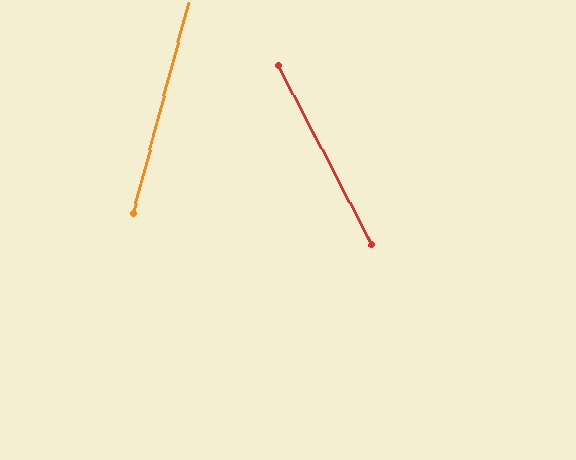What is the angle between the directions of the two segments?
Approximately 43 degrees.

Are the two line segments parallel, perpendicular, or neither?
Neither parallel nor perpendicular — they differ by about 43°.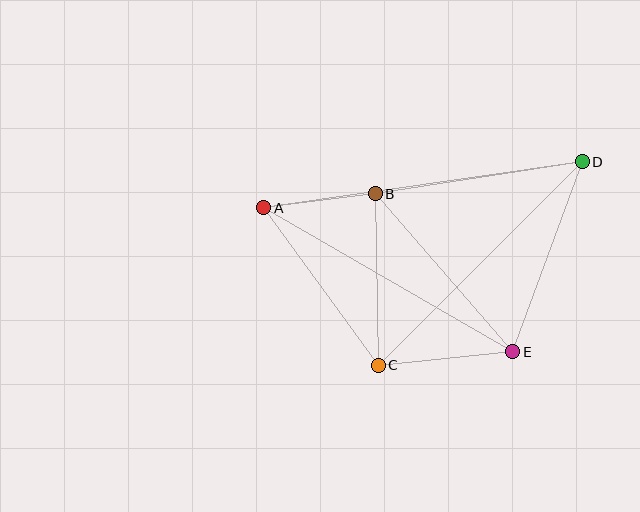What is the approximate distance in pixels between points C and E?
The distance between C and E is approximately 135 pixels.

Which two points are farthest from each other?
Points A and D are farthest from each other.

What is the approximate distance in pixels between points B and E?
The distance between B and E is approximately 210 pixels.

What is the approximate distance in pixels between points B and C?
The distance between B and C is approximately 172 pixels.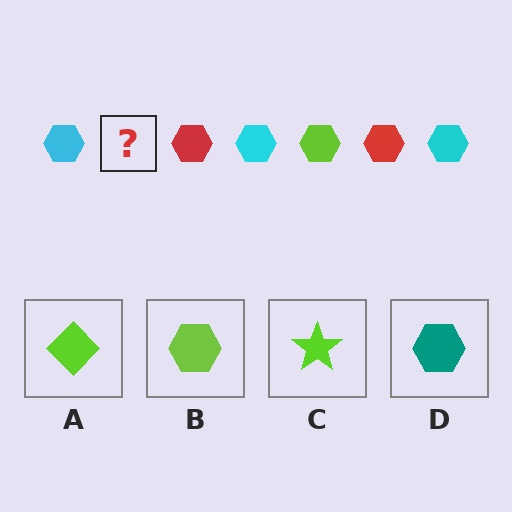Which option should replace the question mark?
Option B.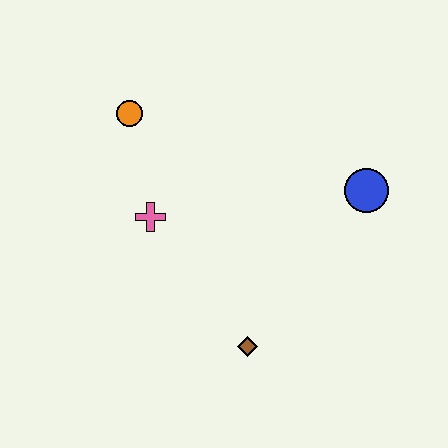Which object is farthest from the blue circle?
The orange circle is farthest from the blue circle.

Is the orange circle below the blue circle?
No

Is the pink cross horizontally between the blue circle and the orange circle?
Yes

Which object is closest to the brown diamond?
The pink cross is closest to the brown diamond.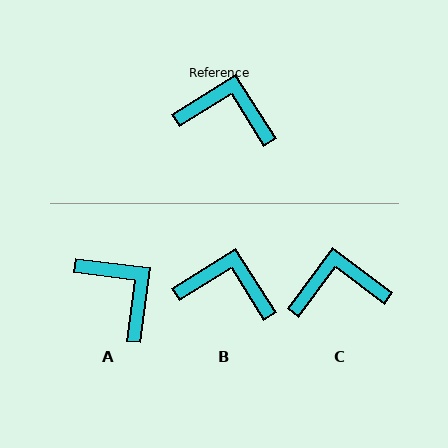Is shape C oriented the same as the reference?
No, it is off by about 22 degrees.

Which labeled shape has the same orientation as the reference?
B.